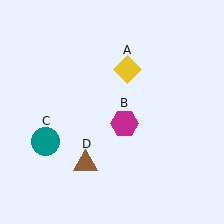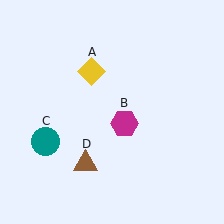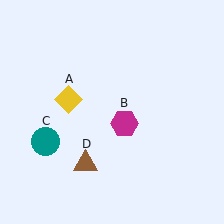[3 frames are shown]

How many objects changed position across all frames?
1 object changed position: yellow diamond (object A).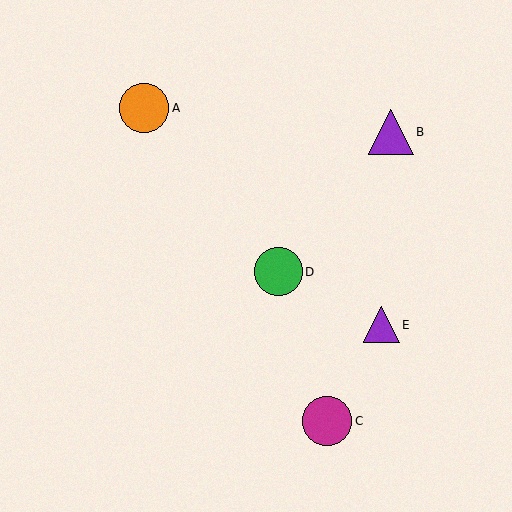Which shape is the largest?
The magenta circle (labeled C) is the largest.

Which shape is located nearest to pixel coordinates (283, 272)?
The green circle (labeled D) at (279, 272) is nearest to that location.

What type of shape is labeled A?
Shape A is an orange circle.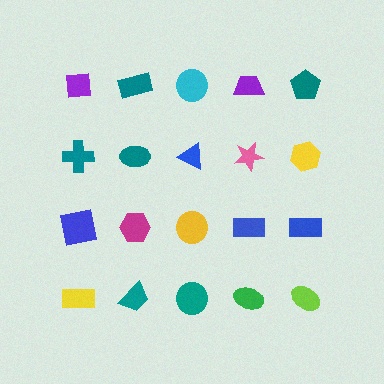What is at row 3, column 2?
A magenta hexagon.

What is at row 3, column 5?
A blue rectangle.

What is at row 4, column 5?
A lime ellipse.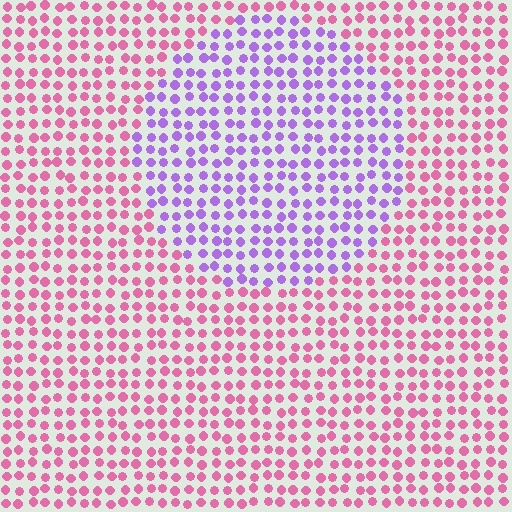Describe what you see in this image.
The image is filled with small pink elements in a uniform arrangement. A circle-shaped region is visible where the elements are tinted to a slightly different hue, forming a subtle color boundary.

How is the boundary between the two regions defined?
The boundary is defined purely by a slight shift in hue (about 56 degrees). Spacing, size, and orientation are identical on both sides.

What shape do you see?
I see a circle.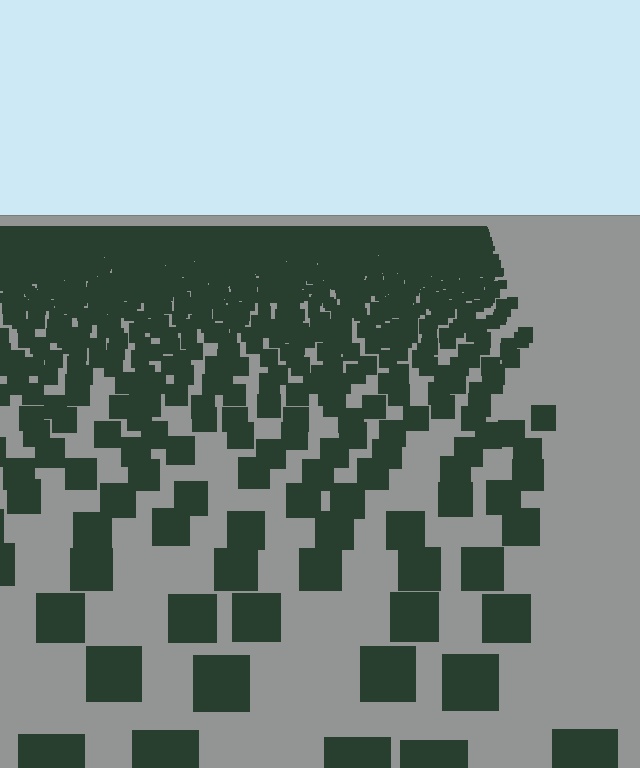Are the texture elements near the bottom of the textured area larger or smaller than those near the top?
Larger. Near the bottom, elements are closer to the viewer and appear at a bigger on-screen size.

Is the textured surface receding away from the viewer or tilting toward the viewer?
The surface is receding away from the viewer. Texture elements get smaller and denser toward the top.